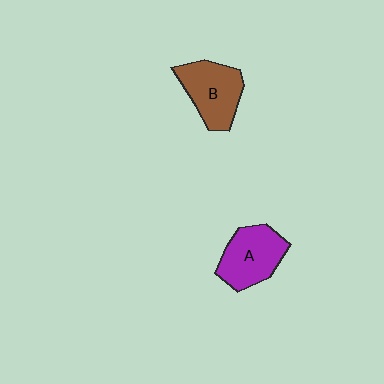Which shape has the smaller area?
Shape A (purple).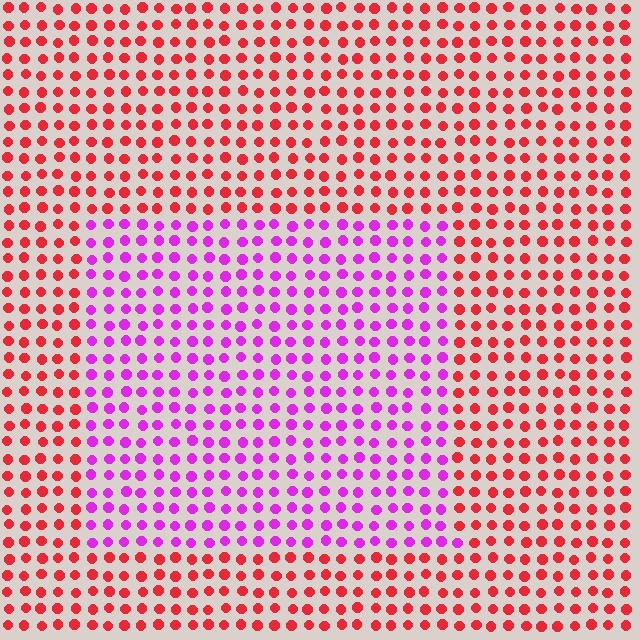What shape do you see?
I see a rectangle.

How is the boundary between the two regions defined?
The boundary is defined purely by a slight shift in hue (about 57 degrees). Spacing, size, and orientation are identical on both sides.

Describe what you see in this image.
The image is filled with small red elements in a uniform arrangement. A rectangle-shaped region is visible where the elements are tinted to a slightly different hue, forming a subtle color boundary.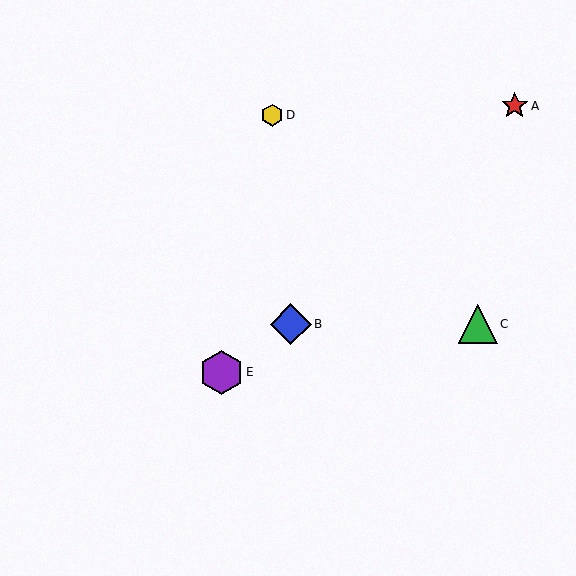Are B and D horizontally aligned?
No, B is at y≈324 and D is at y≈115.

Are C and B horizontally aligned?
Yes, both are at y≈324.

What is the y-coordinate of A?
Object A is at y≈106.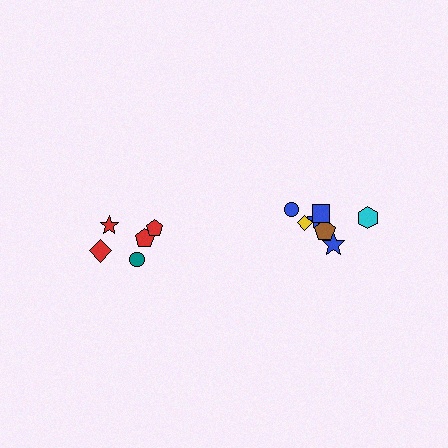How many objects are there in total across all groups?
There are 12 objects.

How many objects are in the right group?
There are 7 objects.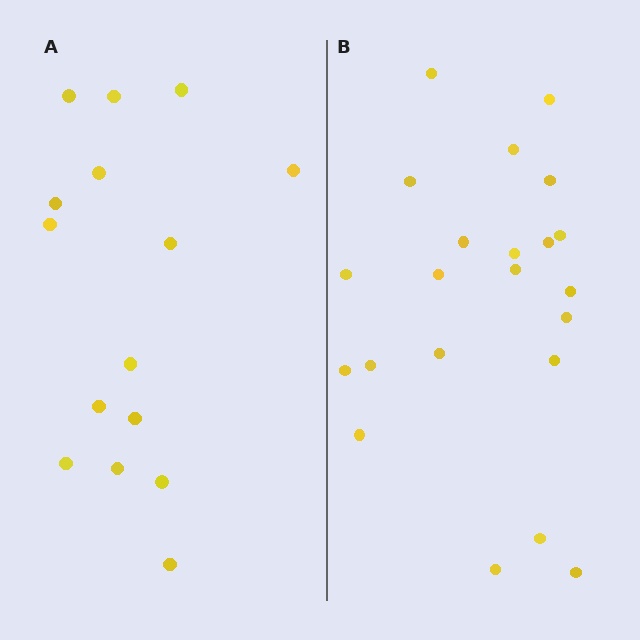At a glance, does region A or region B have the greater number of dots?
Region B (the right region) has more dots.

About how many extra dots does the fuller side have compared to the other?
Region B has roughly 8 or so more dots than region A.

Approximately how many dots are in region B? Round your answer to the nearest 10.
About 20 dots. (The exact count is 22, which rounds to 20.)